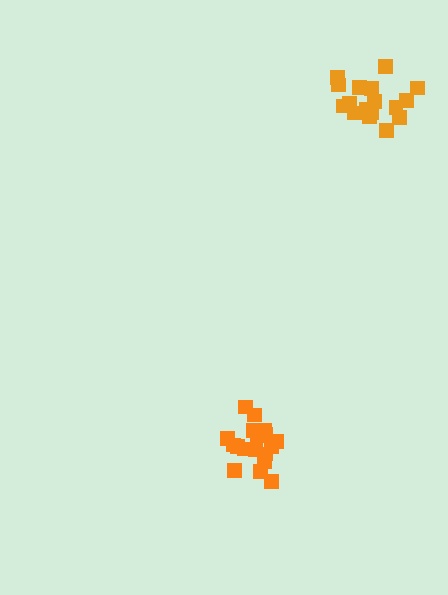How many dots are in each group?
Group 1: 17 dots, Group 2: 18 dots (35 total).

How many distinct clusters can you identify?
There are 2 distinct clusters.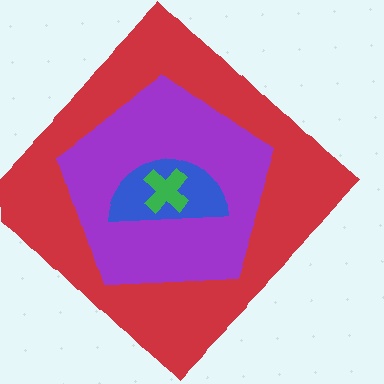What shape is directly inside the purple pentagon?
The blue semicircle.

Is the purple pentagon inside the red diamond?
Yes.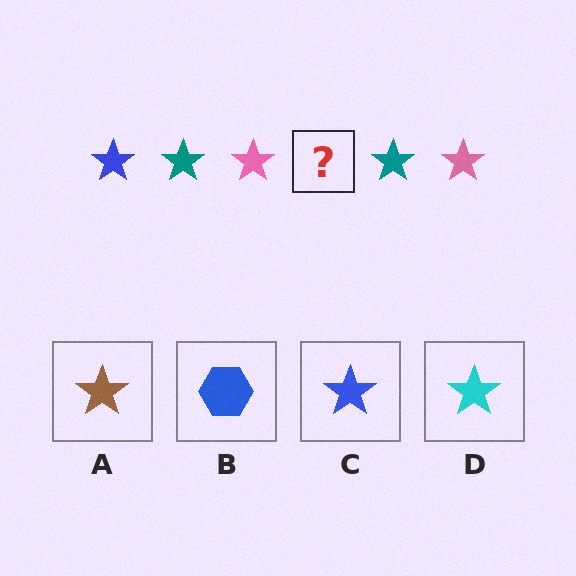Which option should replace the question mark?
Option C.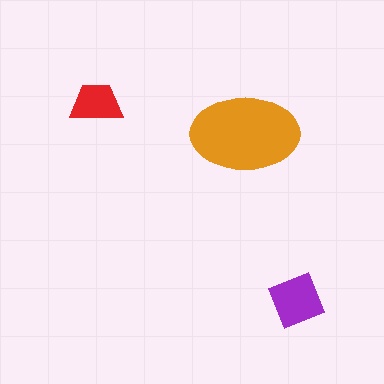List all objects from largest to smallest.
The orange ellipse, the purple square, the red trapezoid.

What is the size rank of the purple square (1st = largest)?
2nd.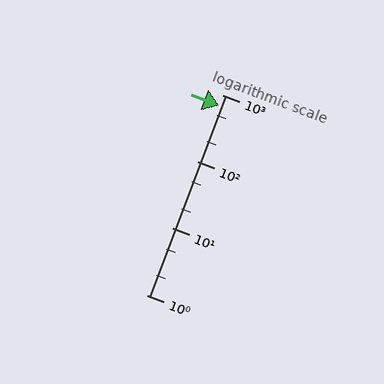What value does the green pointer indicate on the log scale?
The pointer indicates approximately 690.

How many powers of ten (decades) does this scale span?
The scale spans 3 decades, from 1 to 1000.